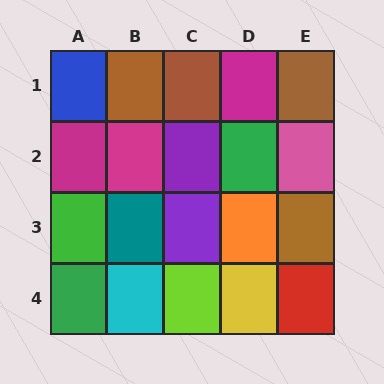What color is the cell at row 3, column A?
Green.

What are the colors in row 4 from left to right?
Green, cyan, lime, yellow, red.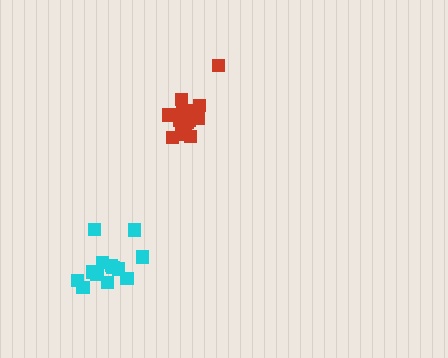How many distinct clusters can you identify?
There are 2 distinct clusters.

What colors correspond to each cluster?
The clusters are colored: cyan, red.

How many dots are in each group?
Group 1: 13 dots, Group 2: 15 dots (28 total).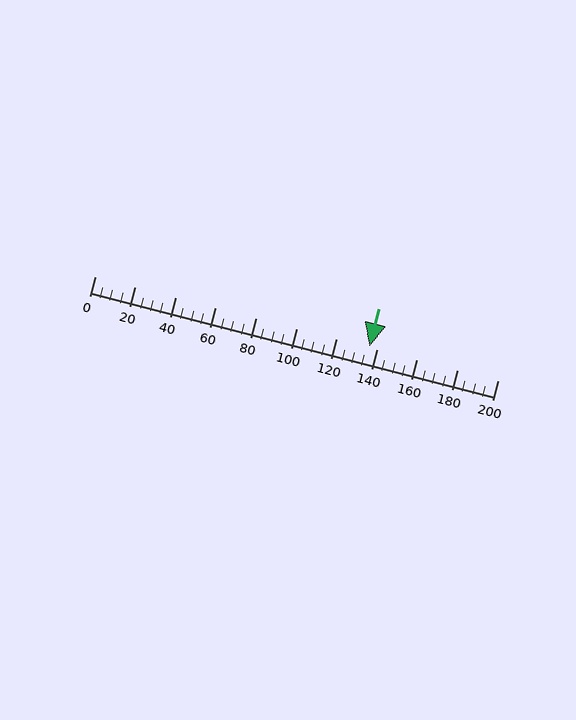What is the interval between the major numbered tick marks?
The major tick marks are spaced 20 units apart.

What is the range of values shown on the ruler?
The ruler shows values from 0 to 200.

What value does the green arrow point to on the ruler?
The green arrow points to approximately 136.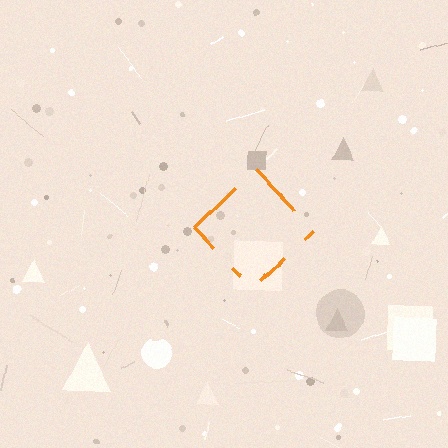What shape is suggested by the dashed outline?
The dashed outline suggests a diamond.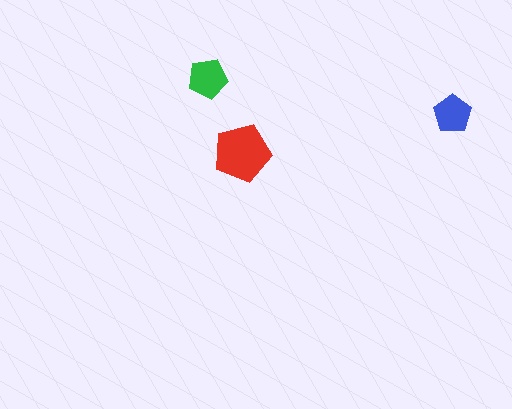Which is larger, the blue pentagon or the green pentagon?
The green one.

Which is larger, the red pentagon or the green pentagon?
The red one.